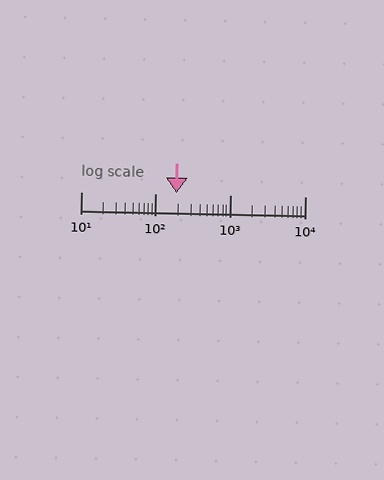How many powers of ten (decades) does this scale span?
The scale spans 3 decades, from 10 to 10000.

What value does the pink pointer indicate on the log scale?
The pointer indicates approximately 190.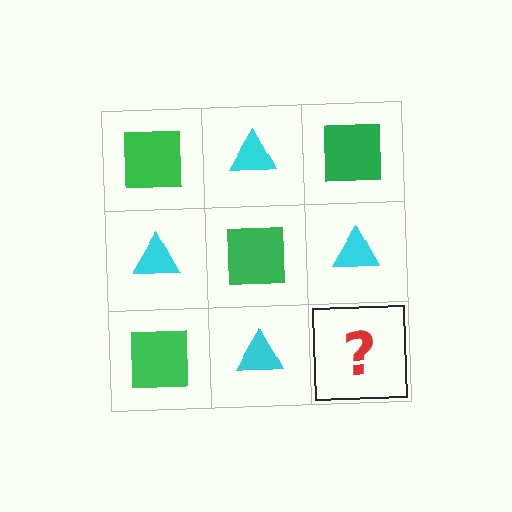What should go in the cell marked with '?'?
The missing cell should contain a green square.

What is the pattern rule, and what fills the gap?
The rule is that it alternates green square and cyan triangle in a checkerboard pattern. The gap should be filled with a green square.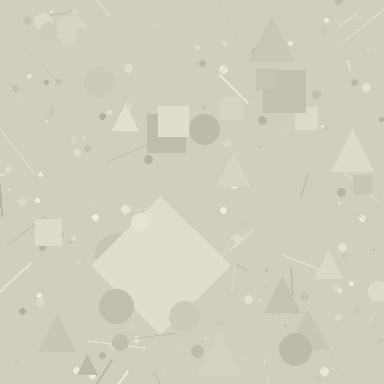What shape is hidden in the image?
A diamond is hidden in the image.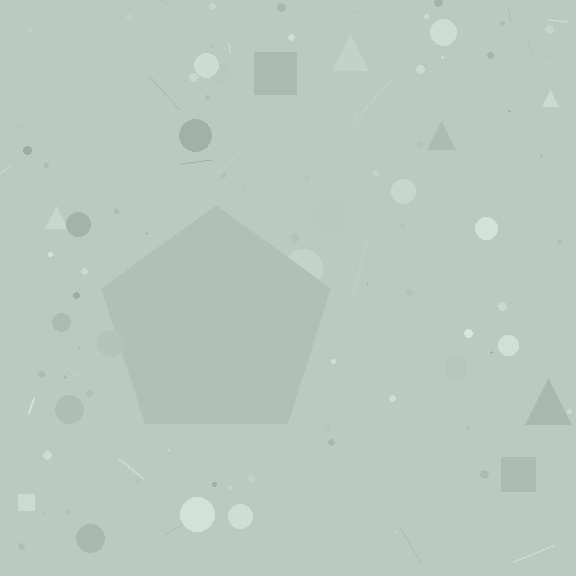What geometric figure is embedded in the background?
A pentagon is embedded in the background.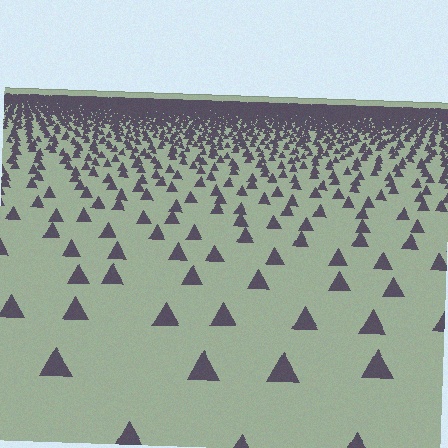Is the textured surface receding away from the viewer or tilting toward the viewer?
The surface is receding away from the viewer. Texture elements get smaller and denser toward the top.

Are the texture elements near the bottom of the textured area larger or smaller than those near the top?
Larger. Near the bottom, elements are closer to the viewer and appear at a bigger on-screen size.